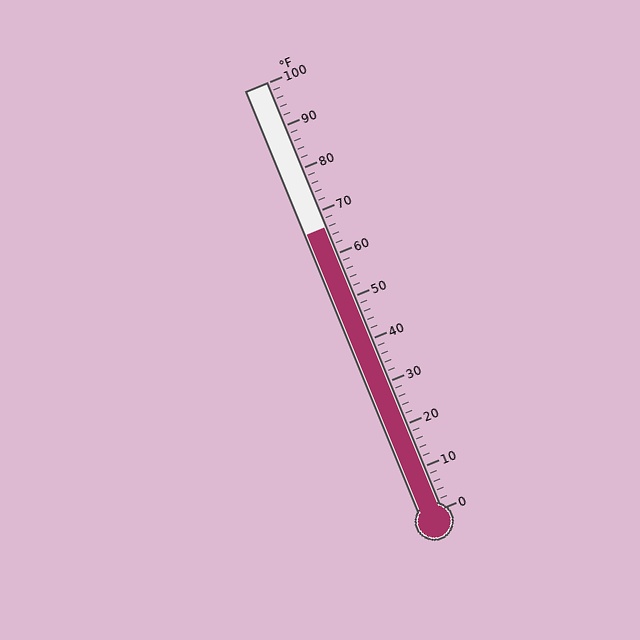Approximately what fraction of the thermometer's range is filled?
The thermometer is filled to approximately 65% of its range.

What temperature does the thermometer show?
The thermometer shows approximately 66°F.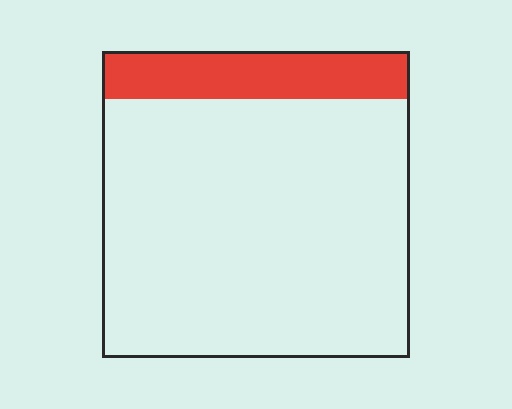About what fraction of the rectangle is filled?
About one sixth (1/6).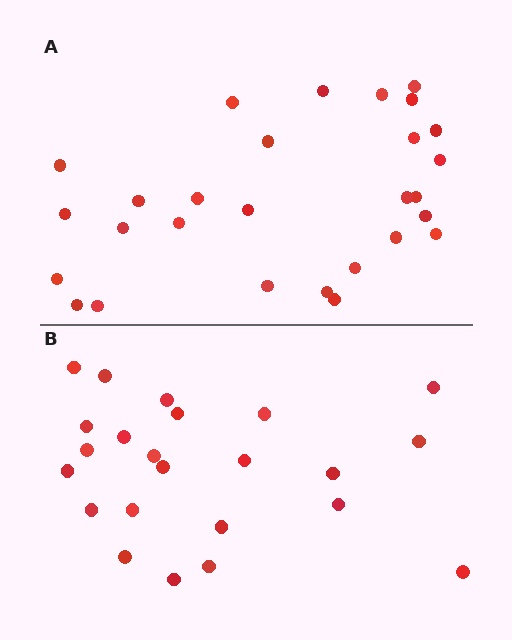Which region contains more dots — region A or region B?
Region A (the top region) has more dots.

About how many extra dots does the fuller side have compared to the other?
Region A has about 5 more dots than region B.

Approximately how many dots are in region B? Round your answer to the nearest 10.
About 20 dots. (The exact count is 23, which rounds to 20.)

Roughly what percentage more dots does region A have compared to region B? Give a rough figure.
About 20% more.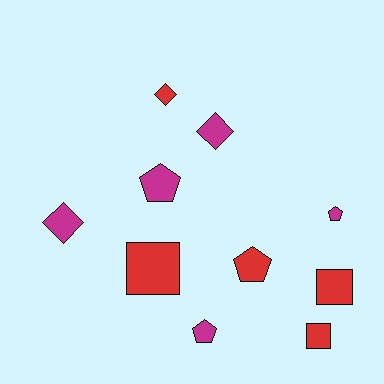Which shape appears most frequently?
Pentagon, with 4 objects.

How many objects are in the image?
There are 10 objects.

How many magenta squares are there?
There are no magenta squares.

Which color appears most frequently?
Red, with 5 objects.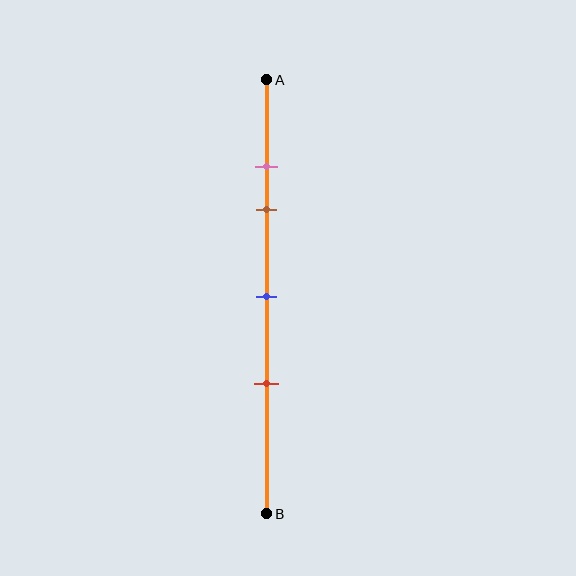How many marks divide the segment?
There are 4 marks dividing the segment.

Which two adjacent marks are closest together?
The pink and brown marks are the closest adjacent pair.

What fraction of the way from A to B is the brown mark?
The brown mark is approximately 30% (0.3) of the way from A to B.